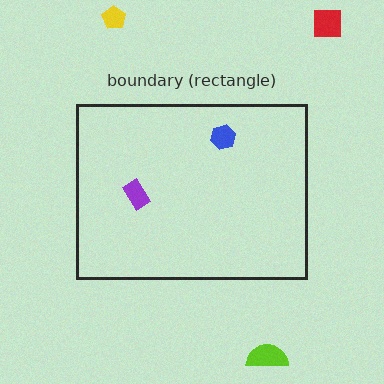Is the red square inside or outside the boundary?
Outside.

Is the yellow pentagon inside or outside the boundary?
Outside.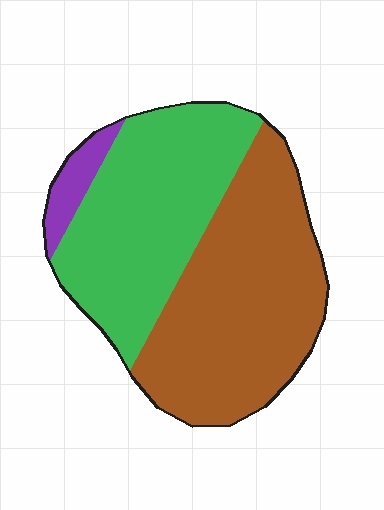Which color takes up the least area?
Purple, at roughly 5%.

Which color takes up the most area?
Brown, at roughly 50%.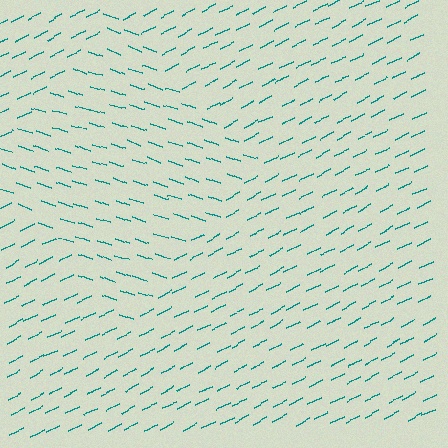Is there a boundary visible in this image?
Yes, there is a texture boundary formed by a change in line orientation.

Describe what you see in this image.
The image is filled with small teal line segments. A diamond region in the image has lines oriented differently from the surrounding lines, creating a visible texture boundary.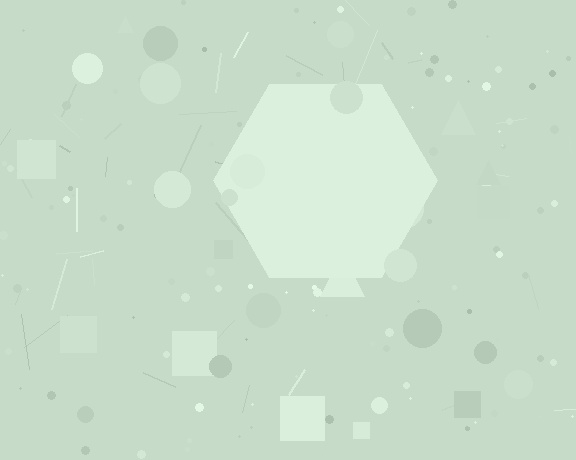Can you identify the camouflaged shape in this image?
The camouflaged shape is a hexagon.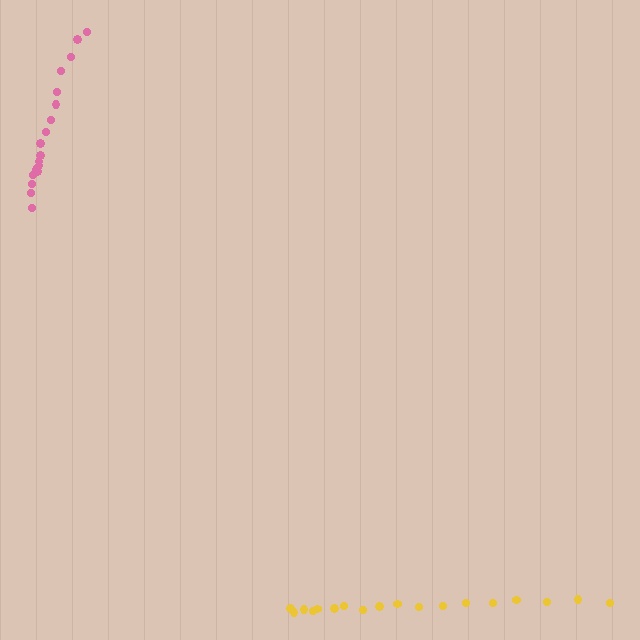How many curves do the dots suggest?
There are 2 distinct paths.